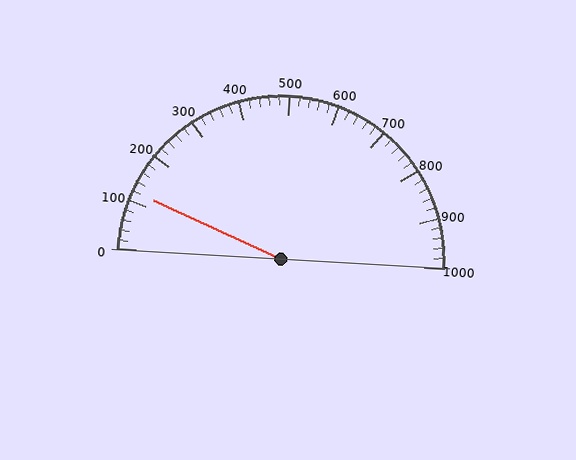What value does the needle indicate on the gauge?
The needle indicates approximately 120.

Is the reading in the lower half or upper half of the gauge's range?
The reading is in the lower half of the range (0 to 1000).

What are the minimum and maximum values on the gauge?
The gauge ranges from 0 to 1000.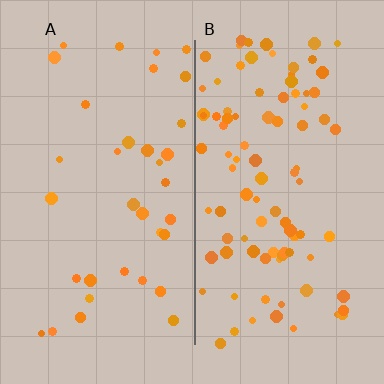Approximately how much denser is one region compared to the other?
Approximately 2.7× — region B over region A.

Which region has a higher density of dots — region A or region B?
B (the right).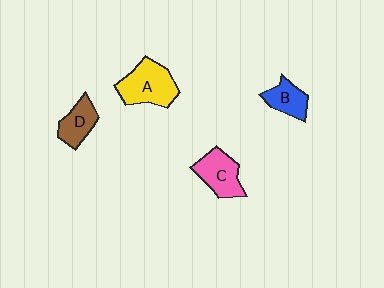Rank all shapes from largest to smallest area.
From largest to smallest: A (yellow), C (pink), D (brown), B (blue).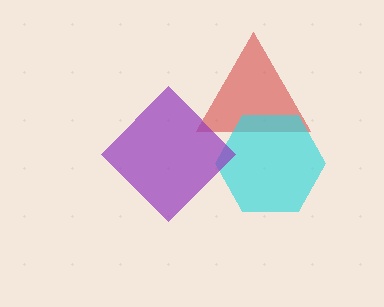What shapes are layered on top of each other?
The layered shapes are: a red triangle, a cyan hexagon, a purple diamond.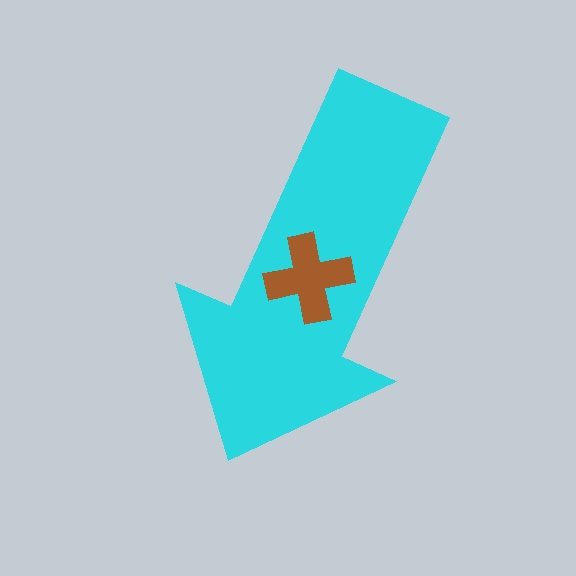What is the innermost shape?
The brown cross.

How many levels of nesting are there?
2.